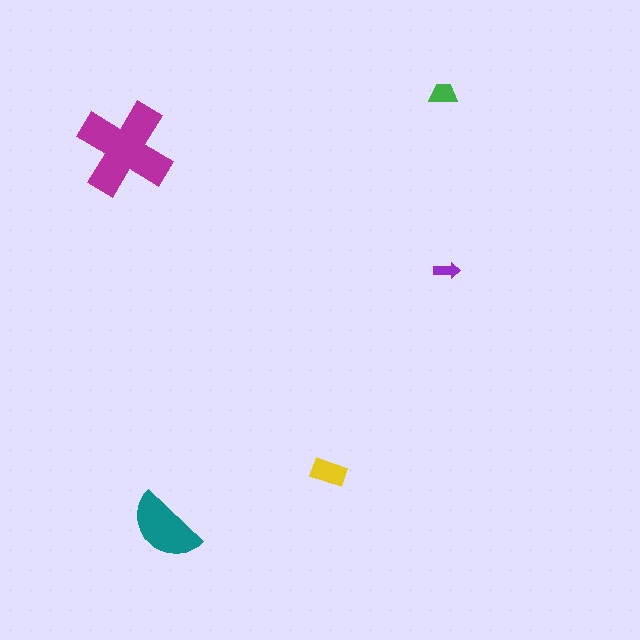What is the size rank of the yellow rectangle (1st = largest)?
3rd.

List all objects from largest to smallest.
The magenta cross, the teal semicircle, the yellow rectangle, the green trapezoid, the purple arrow.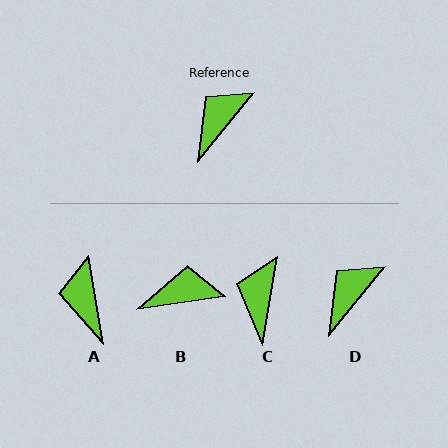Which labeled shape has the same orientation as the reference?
D.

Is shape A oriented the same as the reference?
No, it is off by about 48 degrees.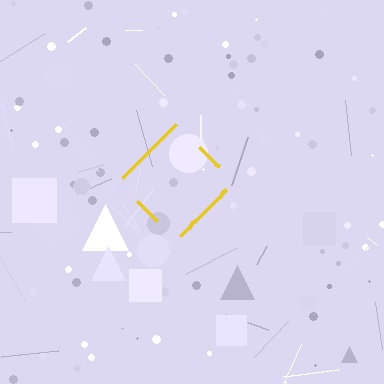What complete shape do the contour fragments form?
The contour fragments form a diamond.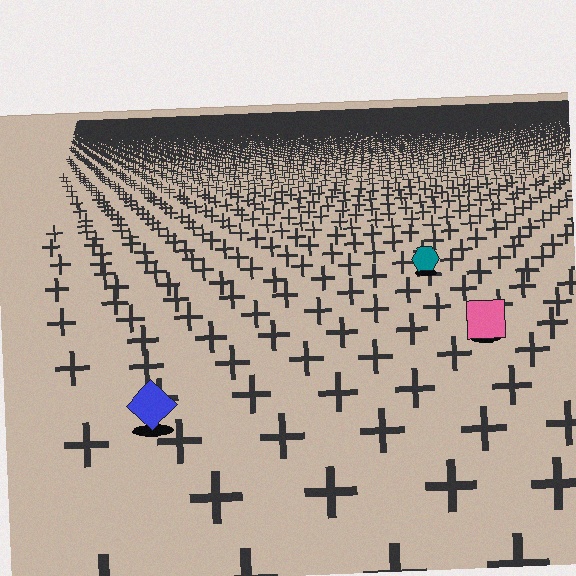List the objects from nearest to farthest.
From nearest to farthest: the blue diamond, the pink square, the teal hexagon.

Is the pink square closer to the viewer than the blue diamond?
No. The blue diamond is closer — you can tell from the texture gradient: the ground texture is coarser near it.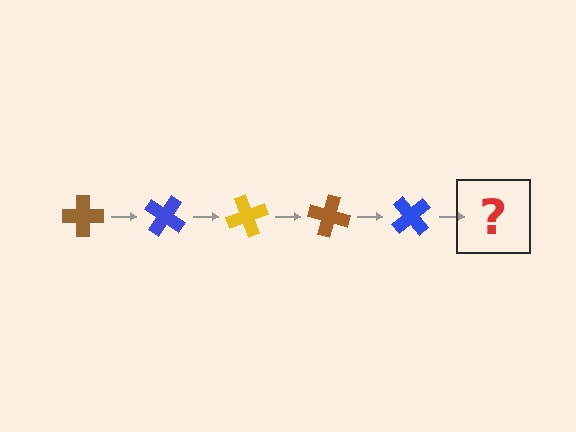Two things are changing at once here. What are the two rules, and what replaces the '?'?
The two rules are that it rotates 35 degrees each step and the color cycles through brown, blue, and yellow. The '?' should be a yellow cross, rotated 175 degrees from the start.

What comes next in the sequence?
The next element should be a yellow cross, rotated 175 degrees from the start.